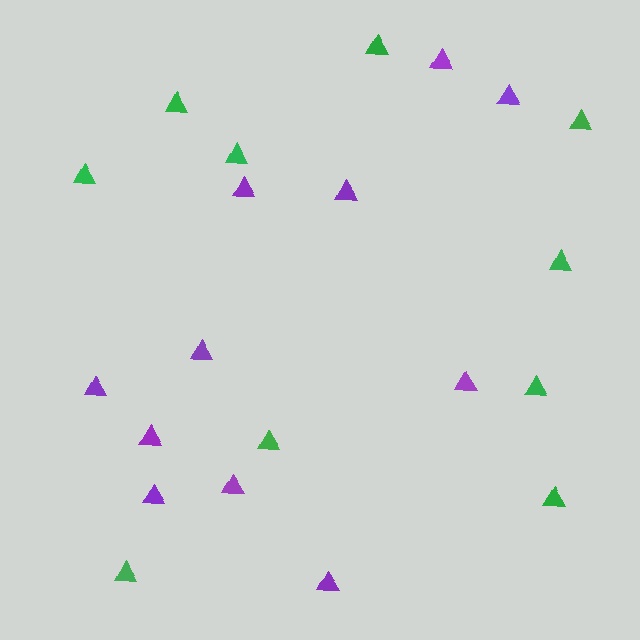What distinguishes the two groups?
There are 2 groups: one group of green triangles (10) and one group of purple triangles (11).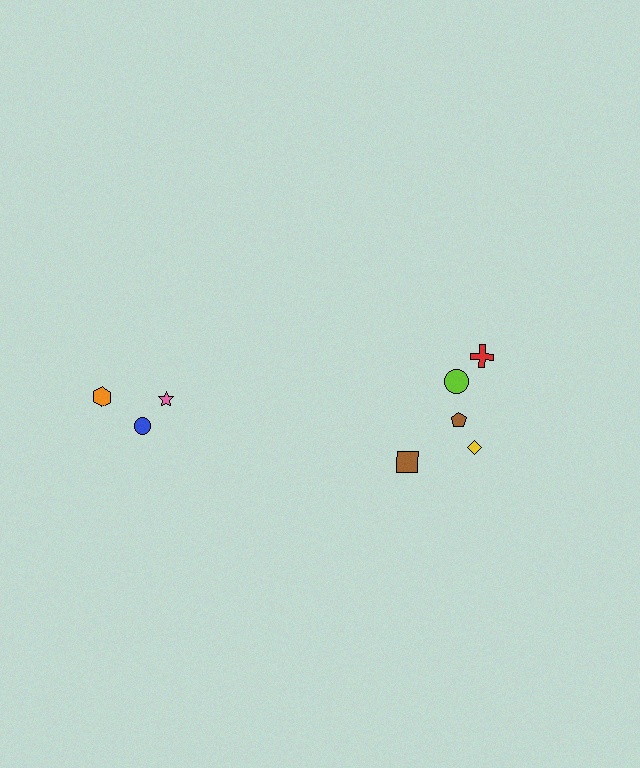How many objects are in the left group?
There are 3 objects.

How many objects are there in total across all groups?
There are 8 objects.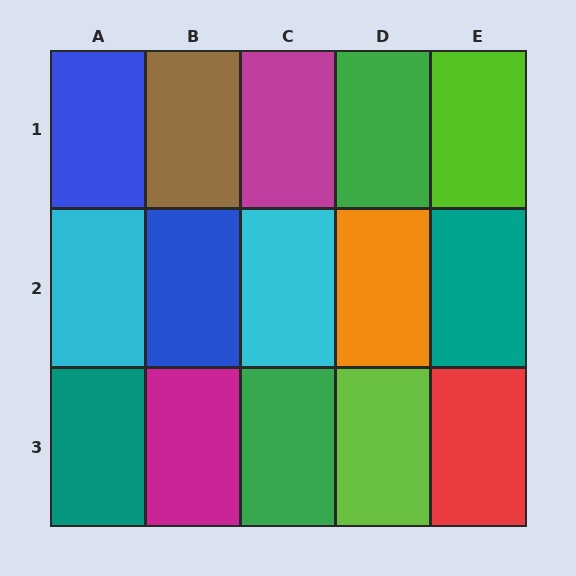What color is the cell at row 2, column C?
Cyan.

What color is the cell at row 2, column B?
Blue.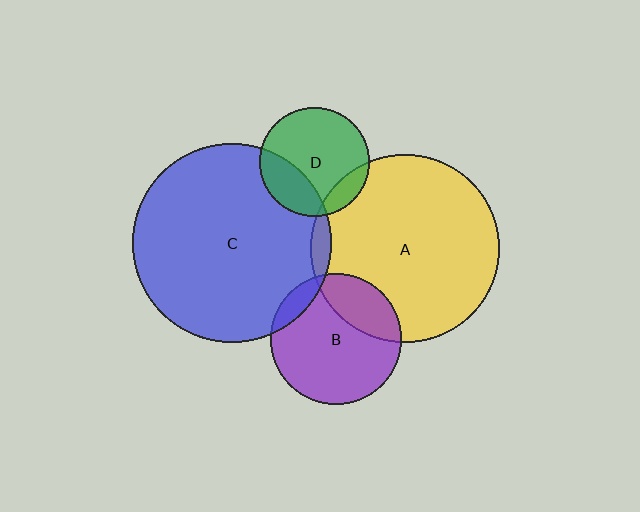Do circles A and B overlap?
Yes.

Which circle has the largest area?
Circle C (blue).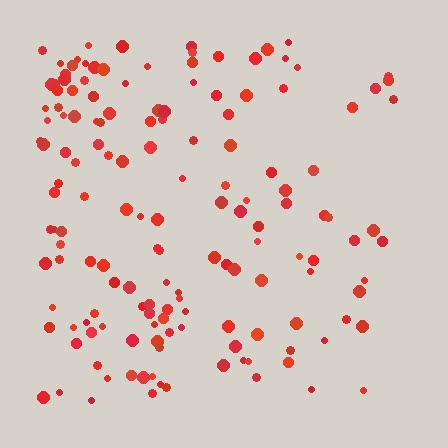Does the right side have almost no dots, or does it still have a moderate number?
Still a moderate number, just noticeably fewer than the left.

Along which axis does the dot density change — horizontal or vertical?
Horizontal.